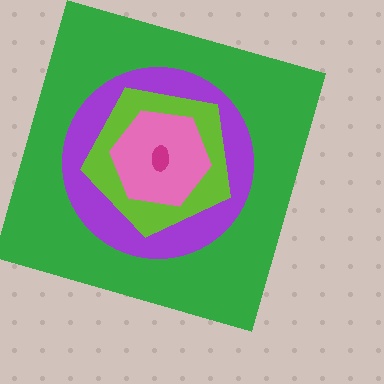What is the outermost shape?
The green square.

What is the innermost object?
The magenta ellipse.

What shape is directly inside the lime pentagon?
The pink hexagon.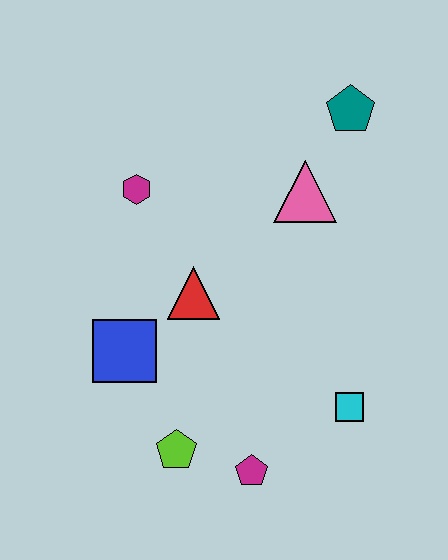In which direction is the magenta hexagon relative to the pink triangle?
The magenta hexagon is to the left of the pink triangle.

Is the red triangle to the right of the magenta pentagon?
No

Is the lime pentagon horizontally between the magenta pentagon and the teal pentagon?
No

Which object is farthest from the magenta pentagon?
The teal pentagon is farthest from the magenta pentagon.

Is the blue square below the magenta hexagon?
Yes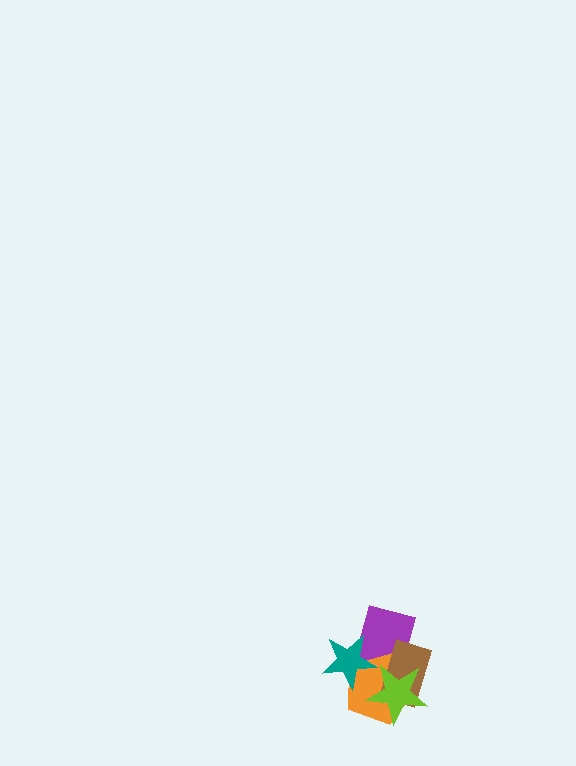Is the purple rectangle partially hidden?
Yes, it is partially covered by another shape.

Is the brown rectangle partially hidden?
Yes, it is partially covered by another shape.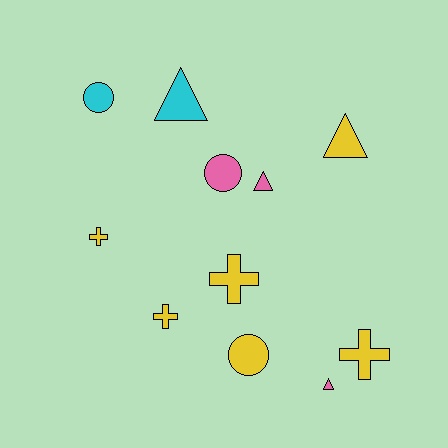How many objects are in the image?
There are 11 objects.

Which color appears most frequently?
Yellow, with 6 objects.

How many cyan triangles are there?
There is 1 cyan triangle.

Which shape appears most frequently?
Triangle, with 4 objects.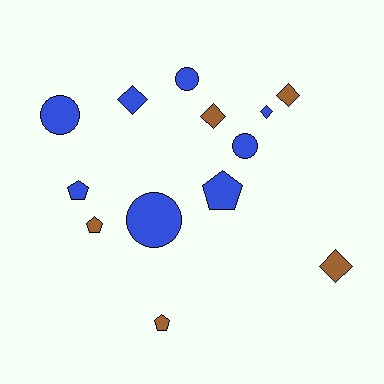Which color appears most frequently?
Blue, with 8 objects.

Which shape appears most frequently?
Diamond, with 5 objects.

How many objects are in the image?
There are 13 objects.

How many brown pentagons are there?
There are 2 brown pentagons.